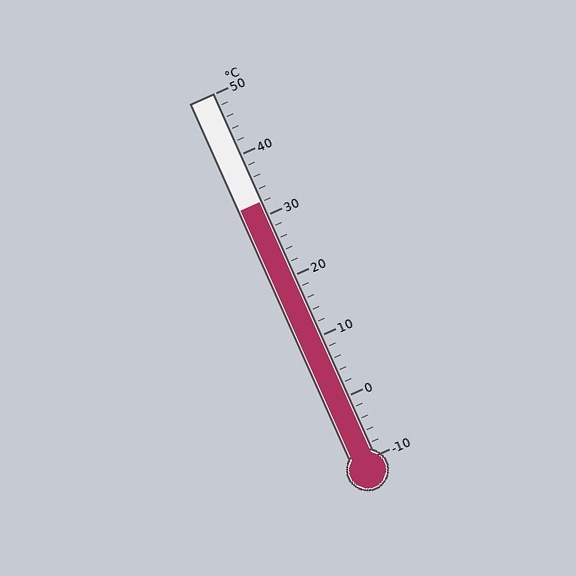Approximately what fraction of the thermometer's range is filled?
The thermometer is filled to approximately 70% of its range.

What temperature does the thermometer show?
The thermometer shows approximately 32°C.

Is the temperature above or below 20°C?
The temperature is above 20°C.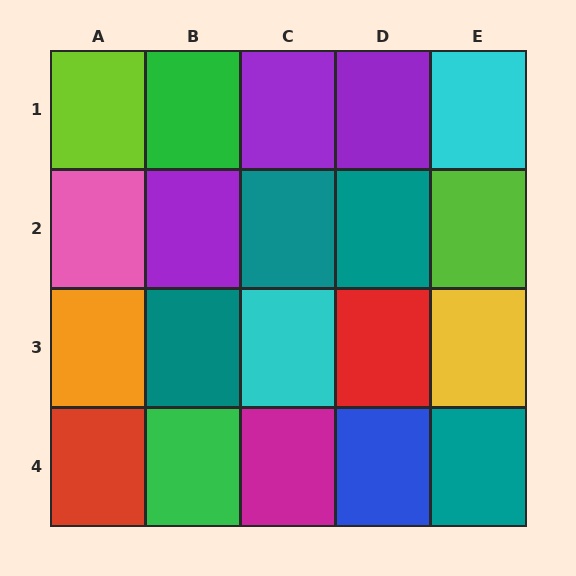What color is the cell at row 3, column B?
Teal.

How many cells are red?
2 cells are red.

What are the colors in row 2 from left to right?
Pink, purple, teal, teal, lime.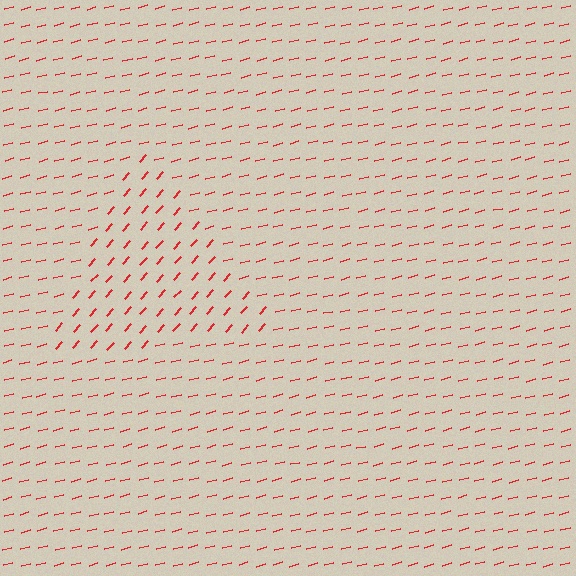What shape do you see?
I see a triangle.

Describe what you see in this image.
The image is filled with small red line segments. A triangle region in the image has lines oriented differently from the surrounding lines, creating a visible texture boundary.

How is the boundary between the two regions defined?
The boundary is defined purely by a change in line orientation (approximately 34 degrees difference). All lines are the same color and thickness.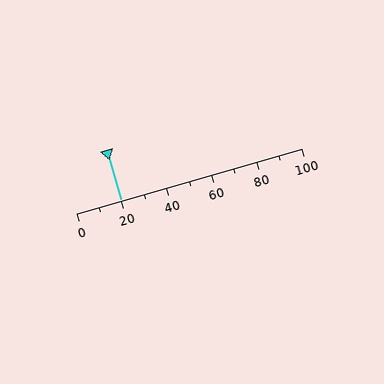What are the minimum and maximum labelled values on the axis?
The axis runs from 0 to 100.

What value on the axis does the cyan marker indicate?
The marker indicates approximately 20.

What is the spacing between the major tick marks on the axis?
The major ticks are spaced 20 apart.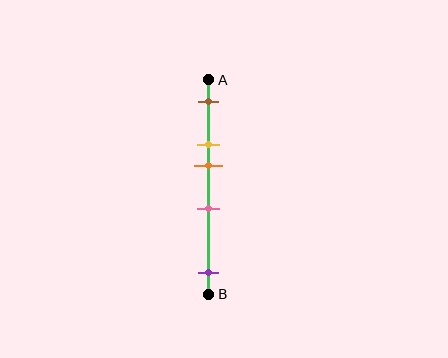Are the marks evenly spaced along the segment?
No, the marks are not evenly spaced.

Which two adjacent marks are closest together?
The yellow and orange marks are the closest adjacent pair.